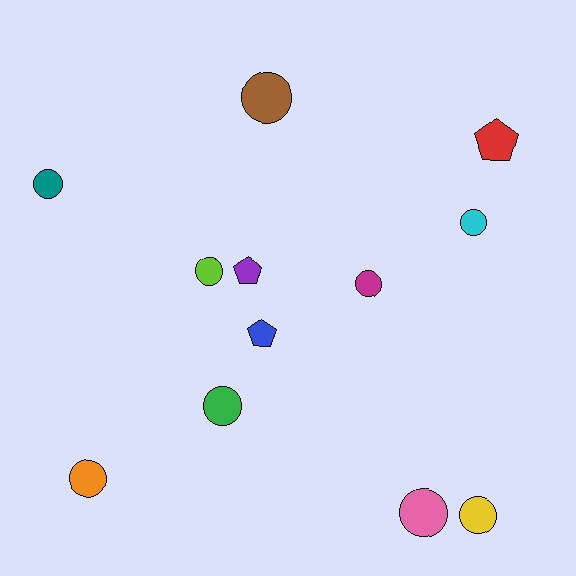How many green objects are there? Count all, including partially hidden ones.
There is 1 green object.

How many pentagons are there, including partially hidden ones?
There are 3 pentagons.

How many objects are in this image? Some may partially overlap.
There are 12 objects.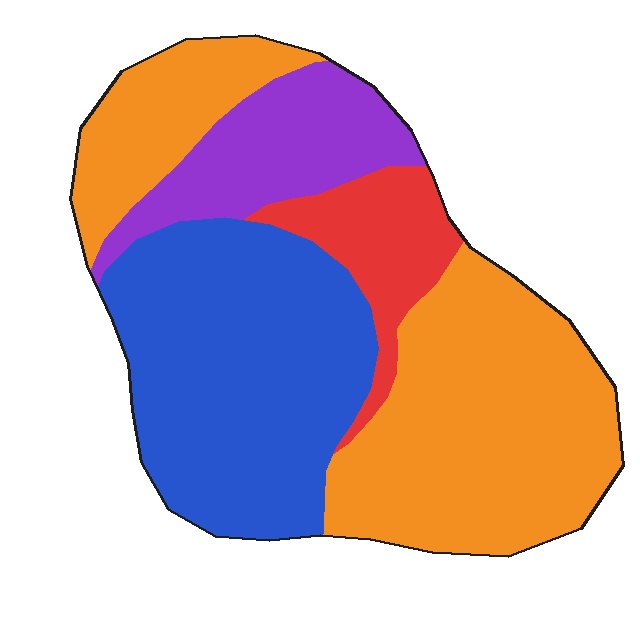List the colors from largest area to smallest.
From largest to smallest: orange, blue, purple, red.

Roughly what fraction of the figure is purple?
Purple takes up about one eighth (1/8) of the figure.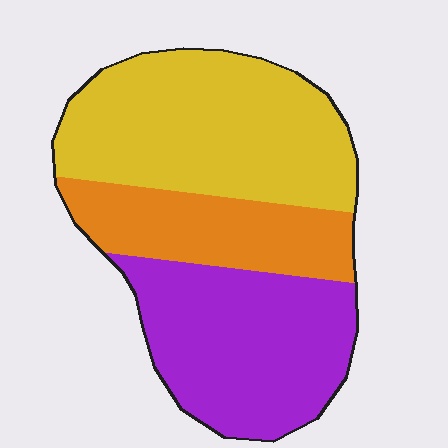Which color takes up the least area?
Orange, at roughly 20%.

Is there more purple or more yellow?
Yellow.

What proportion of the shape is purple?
Purple takes up about three eighths (3/8) of the shape.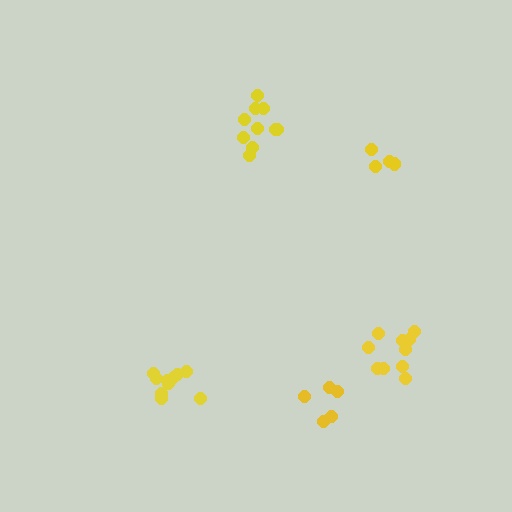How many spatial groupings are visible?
There are 5 spatial groupings.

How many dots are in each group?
Group 1: 10 dots, Group 2: 5 dots, Group 3: 10 dots, Group 4: 5 dots, Group 5: 10 dots (40 total).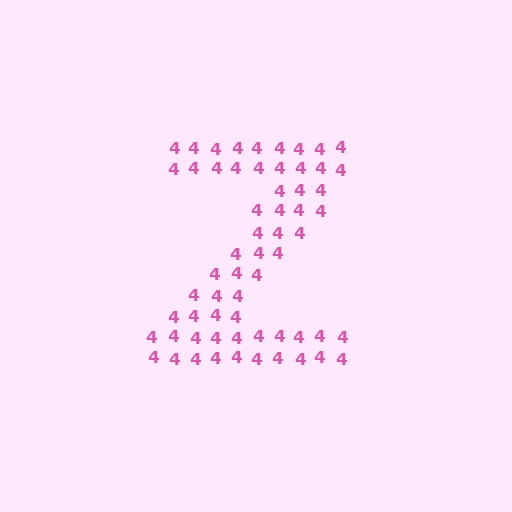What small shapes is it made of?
It is made of small digit 4's.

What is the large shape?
The large shape is the letter Z.